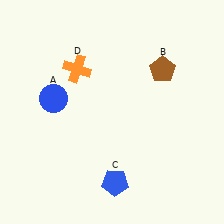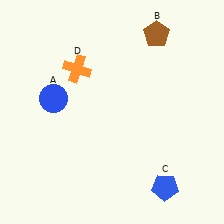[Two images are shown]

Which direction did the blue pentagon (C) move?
The blue pentagon (C) moved right.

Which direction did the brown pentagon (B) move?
The brown pentagon (B) moved up.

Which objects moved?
The objects that moved are: the brown pentagon (B), the blue pentagon (C).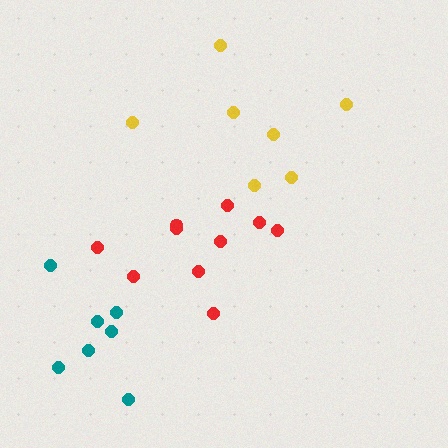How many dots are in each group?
Group 1: 7 dots, Group 2: 7 dots, Group 3: 10 dots (24 total).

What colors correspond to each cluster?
The clusters are colored: teal, yellow, red.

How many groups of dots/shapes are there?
There are 3 groups.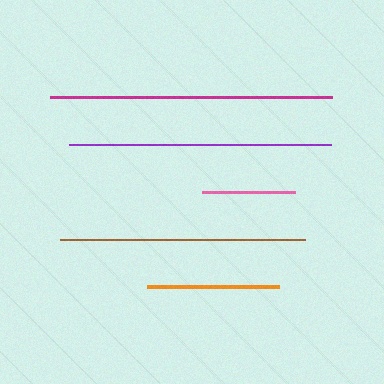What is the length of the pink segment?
The pink segment is approximately 92 pixels long.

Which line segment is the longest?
The magenta line is the longest at approximately 282 pixels.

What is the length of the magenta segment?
The magenta segment is approximately 282 pixels long.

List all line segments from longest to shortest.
From longest to shortest: magenta, purple, brown, orange, pink.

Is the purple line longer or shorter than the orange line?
The purple line is longer than the orange line.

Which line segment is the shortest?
The pink line is the shortest at approximately 92 pixels.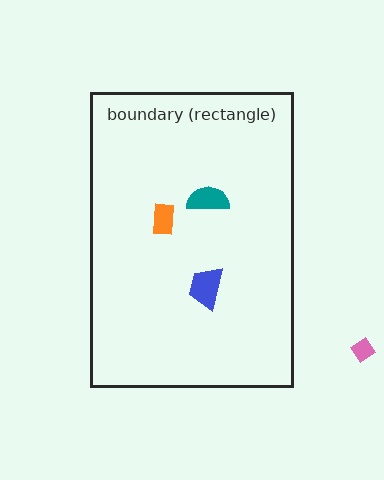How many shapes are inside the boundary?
3 inside, 1 outside.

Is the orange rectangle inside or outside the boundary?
Inside.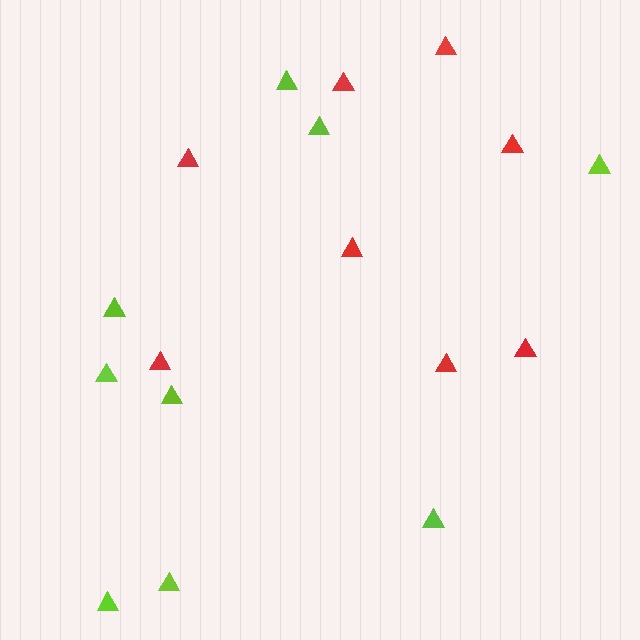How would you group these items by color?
There are 2 groups: one group of red triangles (8) and one group of lime triangles (9).